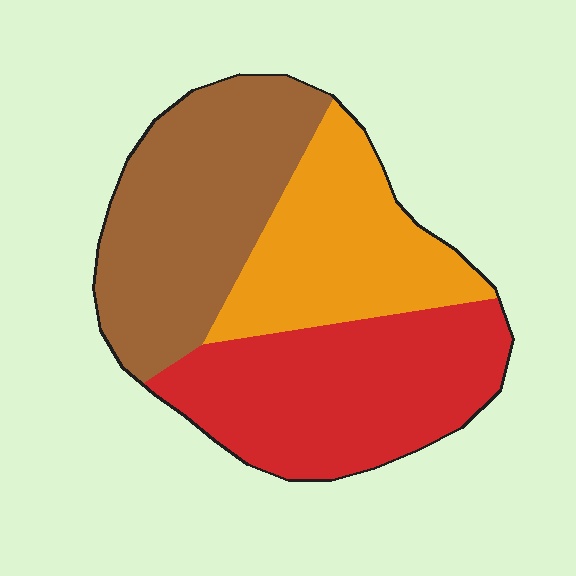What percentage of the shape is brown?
Brown takes up between a third and a half of the shape.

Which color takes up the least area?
Orange, at roughly 25%.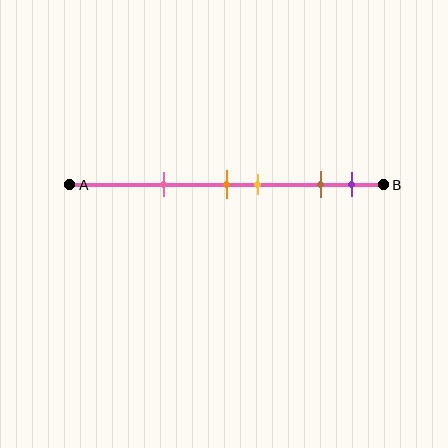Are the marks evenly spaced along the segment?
No, the marks are not evenly spaced.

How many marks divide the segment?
There are 5 marks dividing the segment.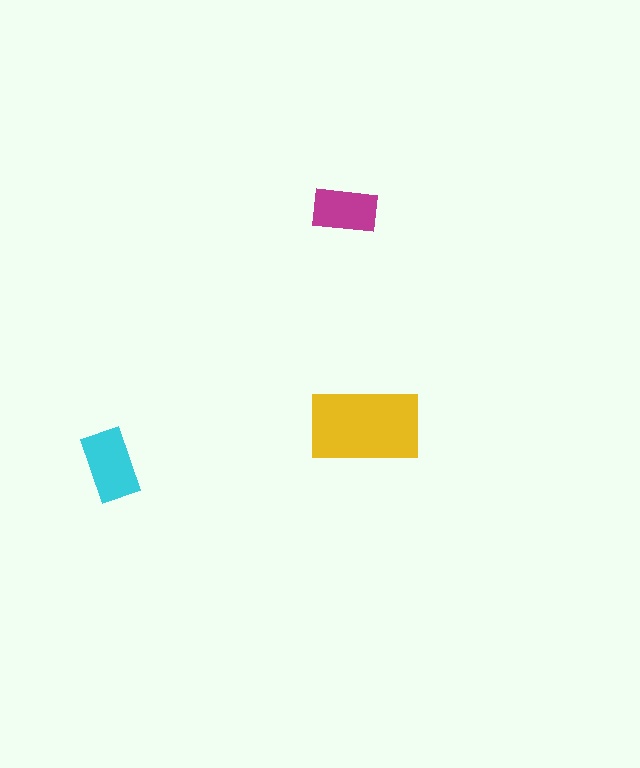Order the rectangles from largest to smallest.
the yellow one, the cyan one, the magenta one.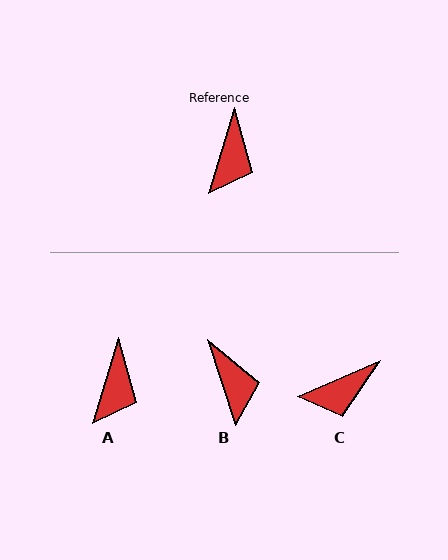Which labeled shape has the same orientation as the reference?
A.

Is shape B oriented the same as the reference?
No, it is off by about 35 degrees.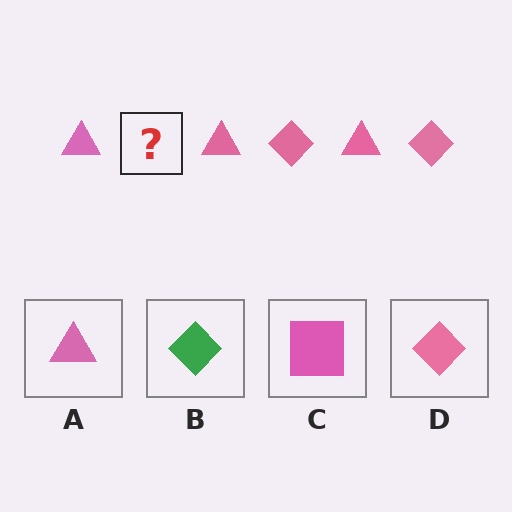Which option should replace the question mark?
Option D.